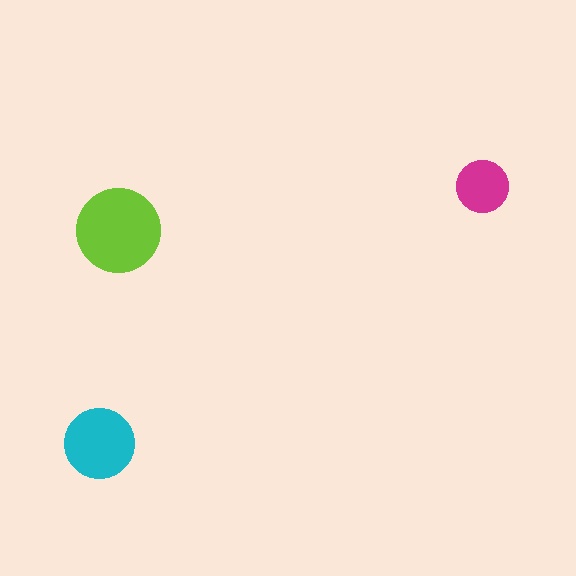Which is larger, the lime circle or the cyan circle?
The lime one.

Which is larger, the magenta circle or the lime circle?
The lime one.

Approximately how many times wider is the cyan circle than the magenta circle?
About 1.5 times wider.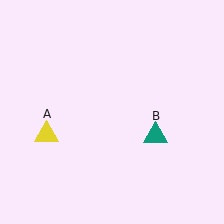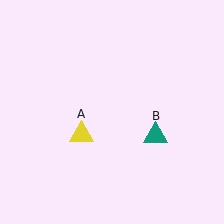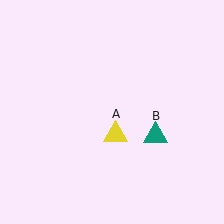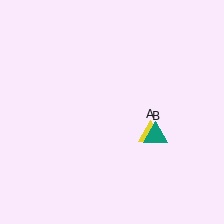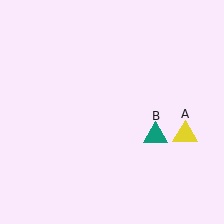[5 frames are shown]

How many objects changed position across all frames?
1 object changed position: yellow triangle (object A).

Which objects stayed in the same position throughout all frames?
Teal triangle (object B) remained stationary.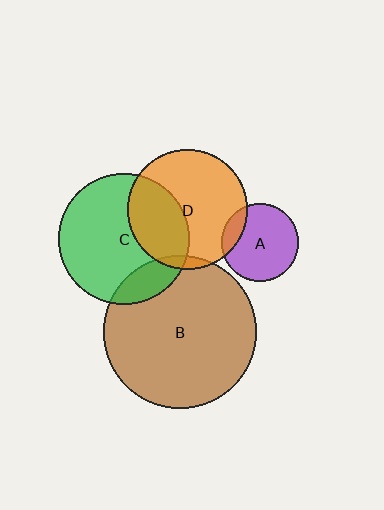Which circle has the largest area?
Circle B (brown).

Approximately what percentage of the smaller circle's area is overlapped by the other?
Approximately 35%.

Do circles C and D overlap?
Yes.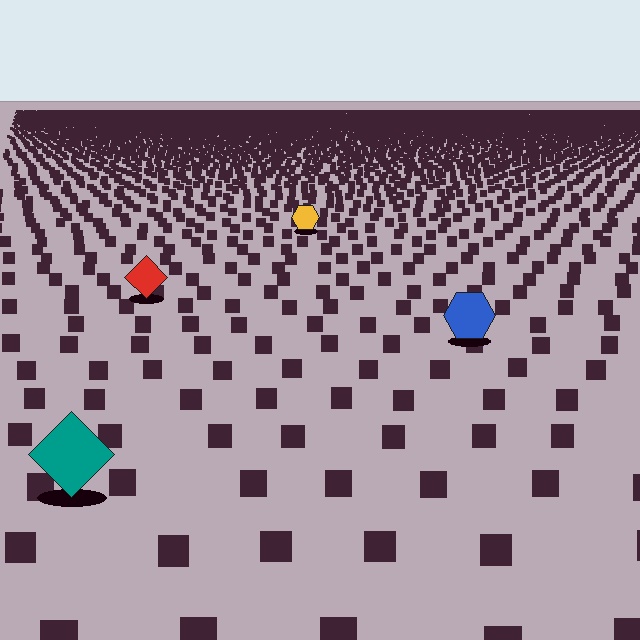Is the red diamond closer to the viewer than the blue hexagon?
No. The blue hexagon is closer — you can tell from the texture gradient: the ground texture is coarser near it.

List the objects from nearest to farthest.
From nearest to farthest: the teal diamond, the blue hexagon, the red diamond, the yellow hexagon.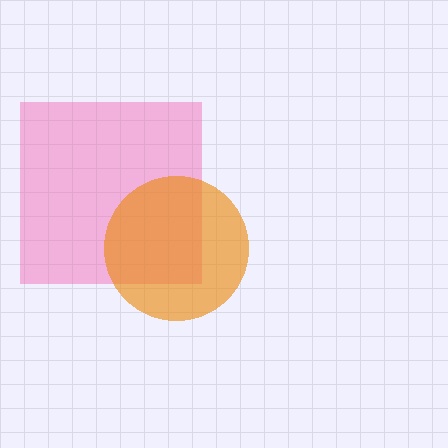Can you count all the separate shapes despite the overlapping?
Yes, there are 2 separate shapes.